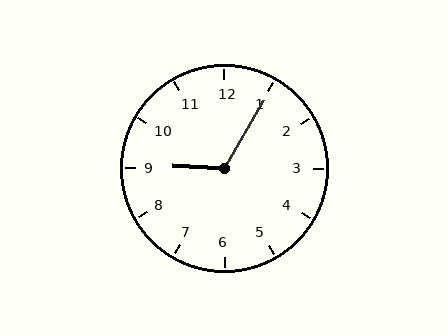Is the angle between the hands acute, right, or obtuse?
It is obtuse.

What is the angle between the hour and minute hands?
Approximately 118 degrees.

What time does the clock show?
9:05.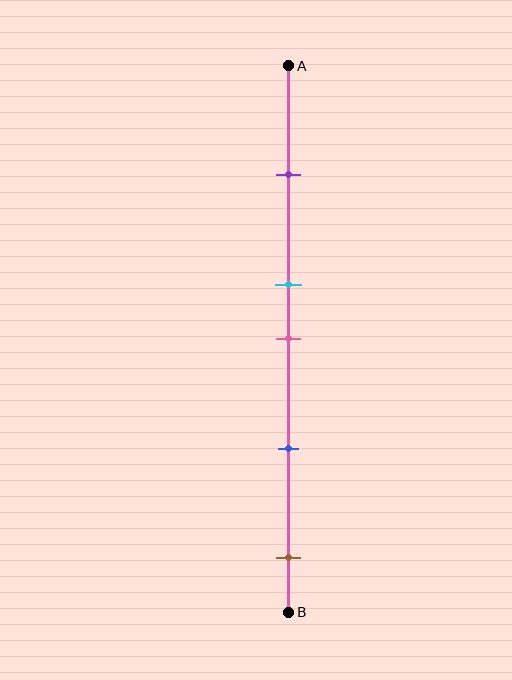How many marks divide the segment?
There are 5 marks dividing the segment.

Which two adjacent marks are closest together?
The cyan and pink marks are the closest adjacent pair.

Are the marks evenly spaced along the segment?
No, the marks are not evenly spaced.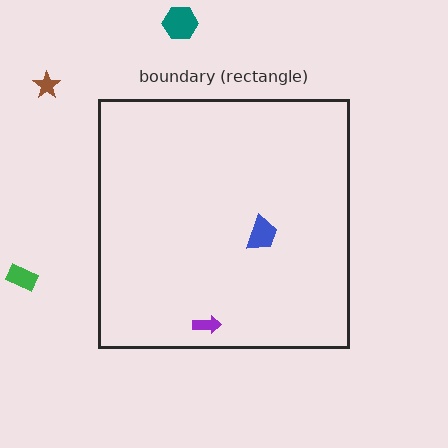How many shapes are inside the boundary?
2 inside, 3 outside.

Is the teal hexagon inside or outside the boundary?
Outside.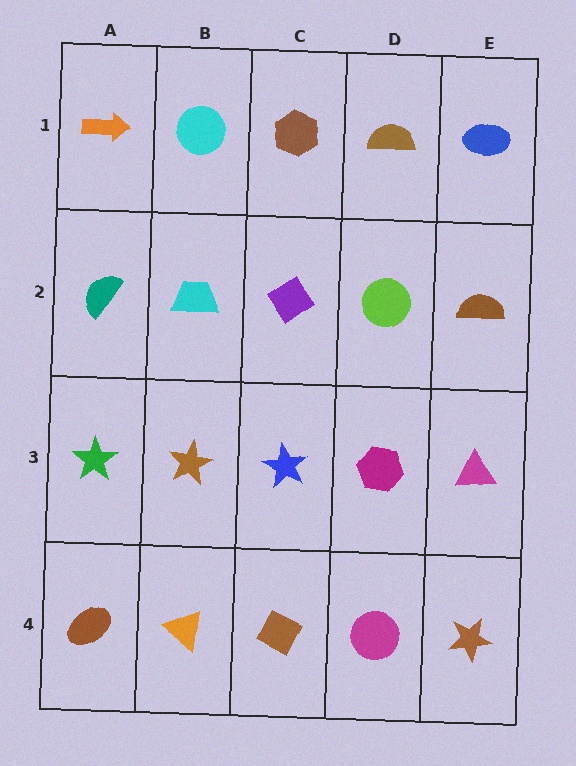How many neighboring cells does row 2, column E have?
3.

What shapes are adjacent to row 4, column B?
A brown star (row 3, column B), a brown ellipse (row 4, column A), a brown diamond (row 4, column C).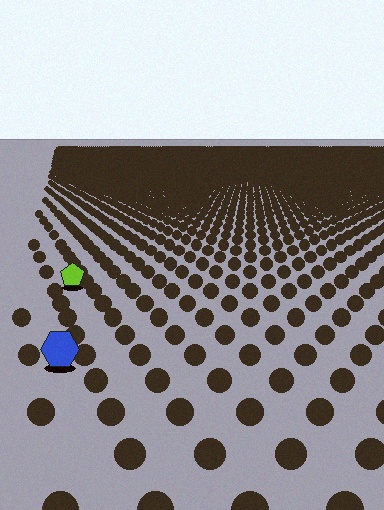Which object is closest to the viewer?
The blue hexagon is closest. The texture marks near it are larger and more spread out.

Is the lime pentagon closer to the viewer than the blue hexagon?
No. The blue hexagon is closer — you can tell from the texture gradient: the ground texture is coarser near it.